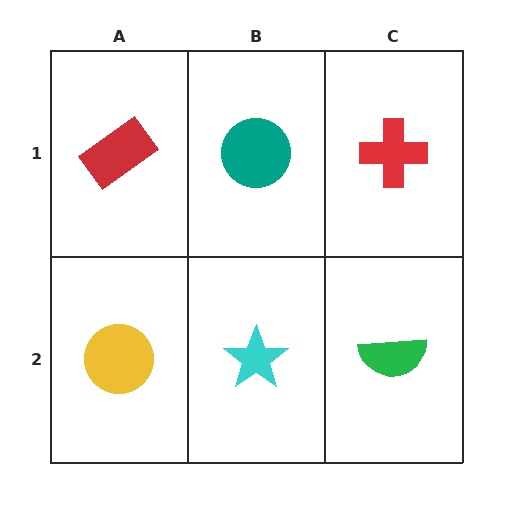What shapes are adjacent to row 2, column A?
A red rectangle (row 1, column A), a cyan star (row 2, column B).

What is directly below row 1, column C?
A green semicircle.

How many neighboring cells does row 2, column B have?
3.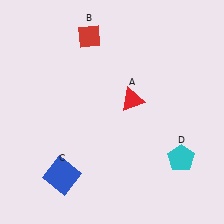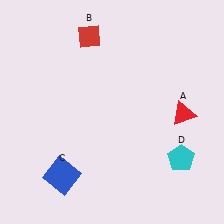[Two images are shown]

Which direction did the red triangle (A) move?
The red triangle (A) moved right.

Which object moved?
The red triangle (A) moved right.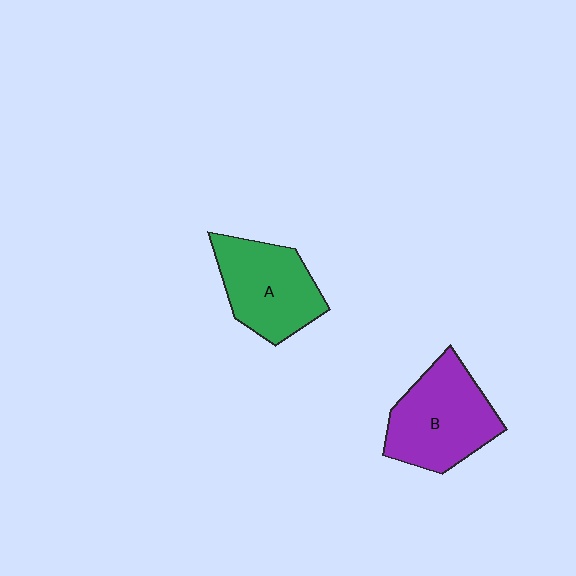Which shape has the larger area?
Shape B (purple).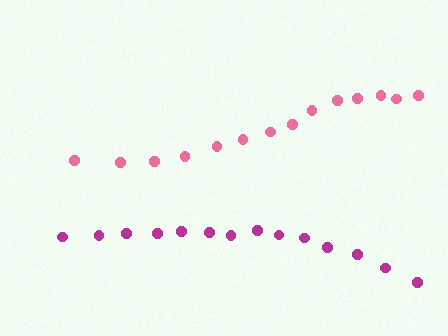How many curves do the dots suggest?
There are 2 distinct paths.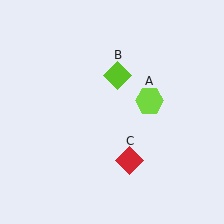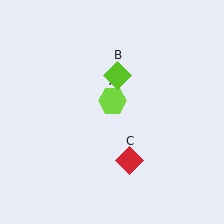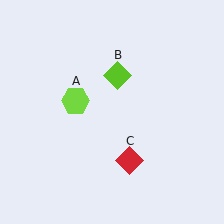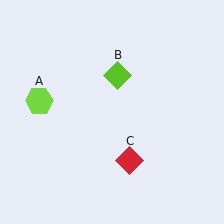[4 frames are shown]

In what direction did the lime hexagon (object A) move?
The lime hexagon (object A) moved left.